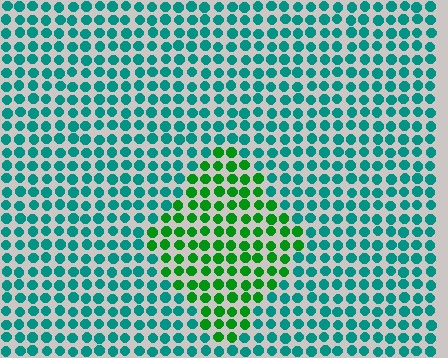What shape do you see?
I see a diamond.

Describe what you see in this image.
The image is filled with small teal elements in a uniform arrangement. A diamond-shaped region is visible where the elements are tinted to a slightly different hue, forming a subtle color boundary.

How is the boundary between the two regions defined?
The boundary is defined purely by a slight shift in hue (about 47 degrees). Spacing, size, and orientation are identical on both sides.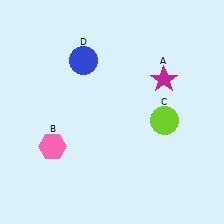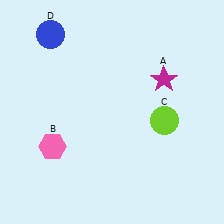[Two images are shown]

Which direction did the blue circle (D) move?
The blue circle (D) moved left.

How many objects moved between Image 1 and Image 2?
1 object moved between the two images.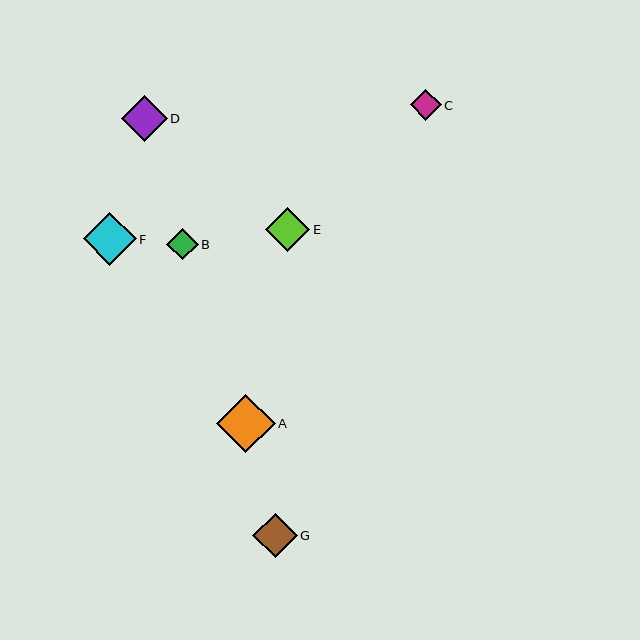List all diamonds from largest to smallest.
From largest to smallest: A, F, D, G, E, B, C.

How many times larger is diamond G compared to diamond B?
Diamond G is approximately 1.4 times the size of diamond B.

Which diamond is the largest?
Diamond A is the largest with a size of approximately 58 pixels.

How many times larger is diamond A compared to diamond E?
Diamond A is approximately 1.3 times the size of diamond E.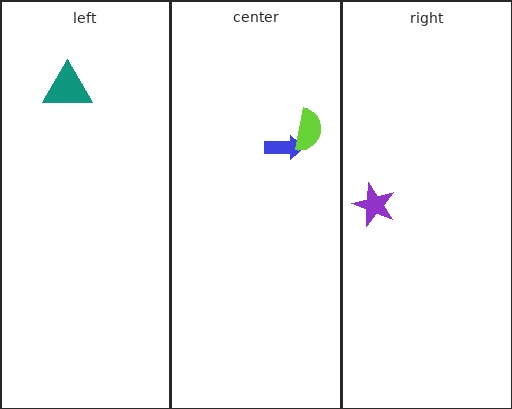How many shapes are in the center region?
2.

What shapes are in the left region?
The teal triangle.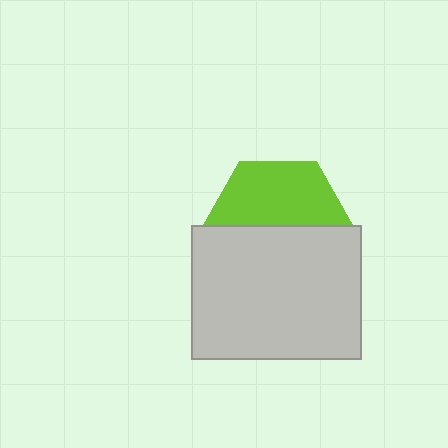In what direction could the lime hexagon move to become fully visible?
The lime hexagon could move up. That would shift it out from behind the light gray rectangle entirely.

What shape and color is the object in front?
The object in front is a light gray rectangle.